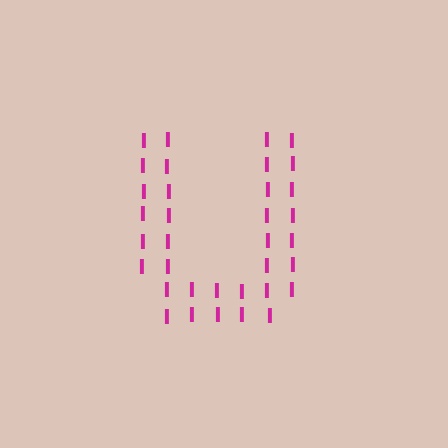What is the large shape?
The large shape is the letter U.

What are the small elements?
The small elements are letter I's.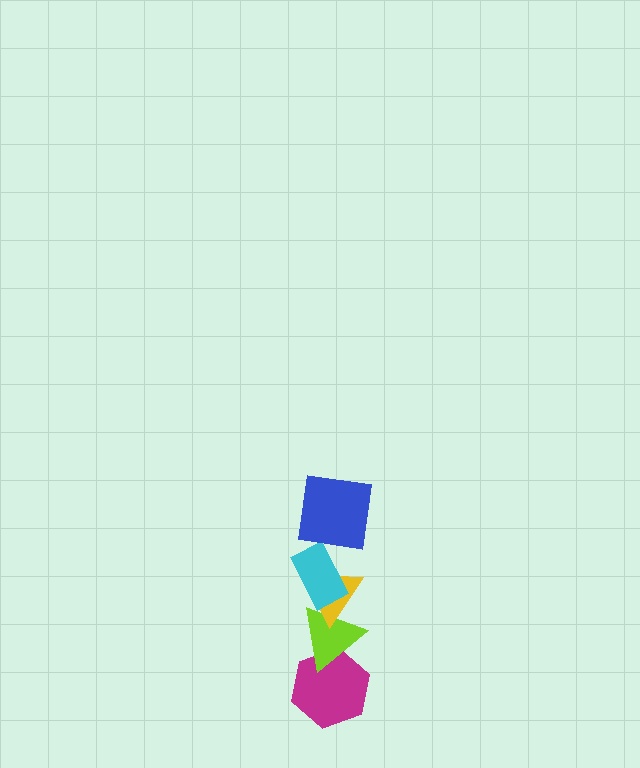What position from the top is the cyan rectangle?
The cyan rectangle is 2nd from the top.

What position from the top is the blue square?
The blue square is 1st from the top.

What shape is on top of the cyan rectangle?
The blue square is on top of the cyan rectangle.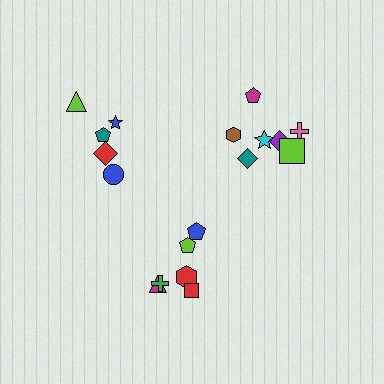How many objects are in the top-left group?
There are 5 objects.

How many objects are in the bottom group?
There are 6 objects.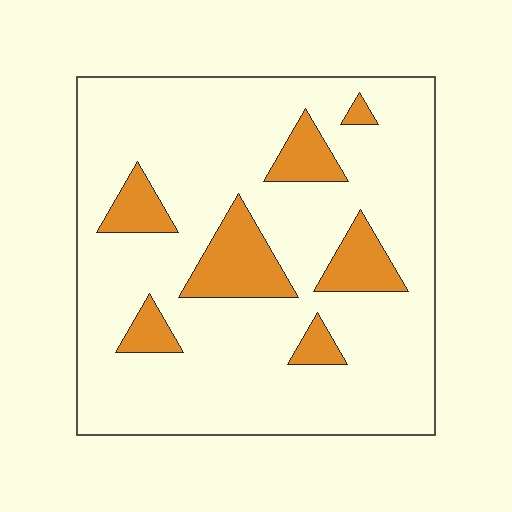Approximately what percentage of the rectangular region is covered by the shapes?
Approximately 15%.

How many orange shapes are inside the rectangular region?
7.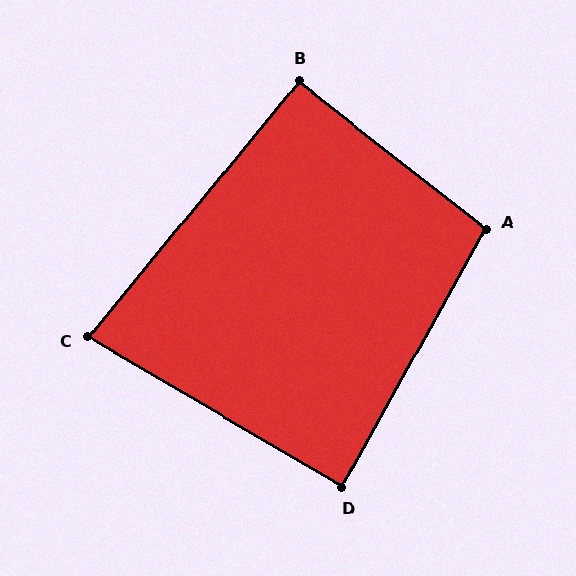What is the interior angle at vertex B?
Approximately 91 degrees (approximately right).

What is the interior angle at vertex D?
Approximately 89 degrees (approximately right).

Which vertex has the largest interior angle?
A, at approximately 99 degrees.